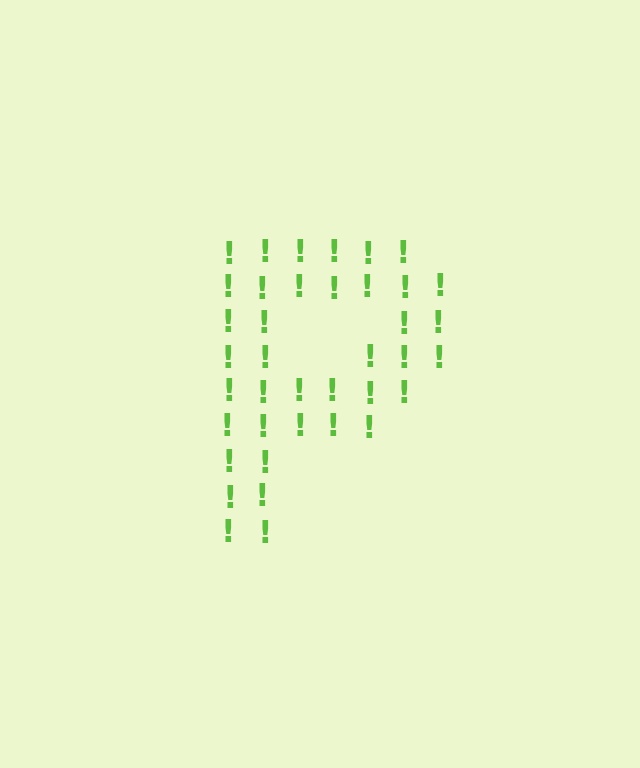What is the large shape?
The large shape is the letter P.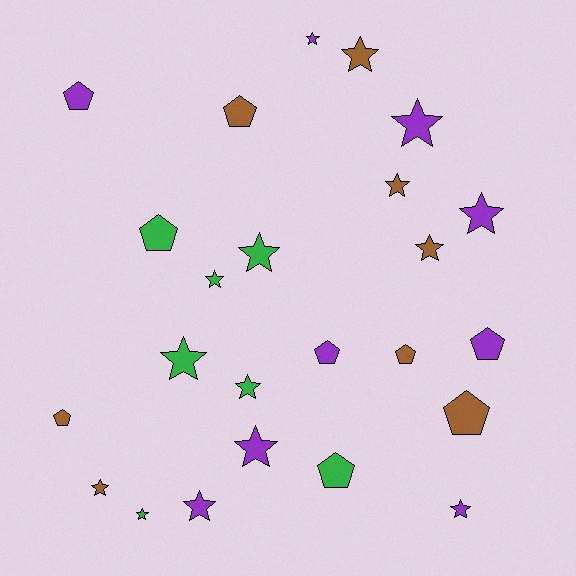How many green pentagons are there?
There are 2 green pentagons.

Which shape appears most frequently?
Star, with 15 objects.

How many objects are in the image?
There are 24 objects.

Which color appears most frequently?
Purple, with 9 objects.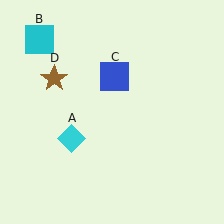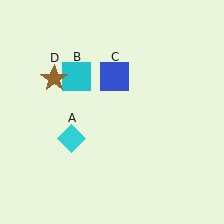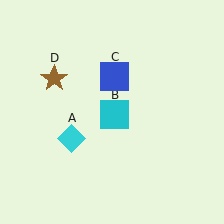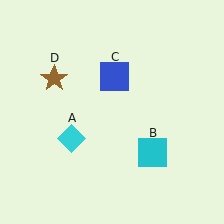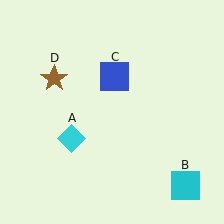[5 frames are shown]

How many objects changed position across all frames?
1 object changed position: cyan square (object B).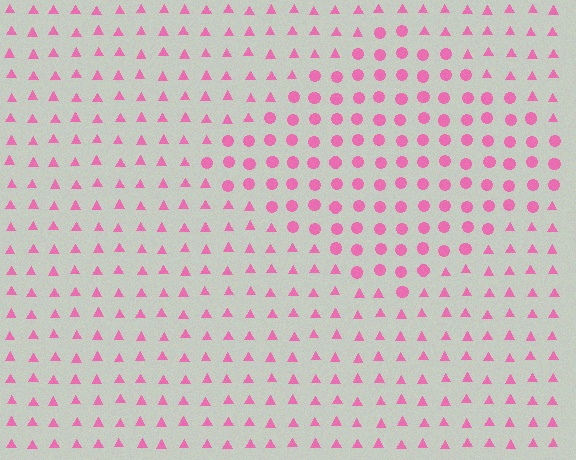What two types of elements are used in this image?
The image uses circles inside the diamond region and triangles outside it.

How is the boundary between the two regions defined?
The boundary is defined by a change in element shape: circles inside vs. triangles outside. All elements share the same color and spacing.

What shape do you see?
I see a diamond.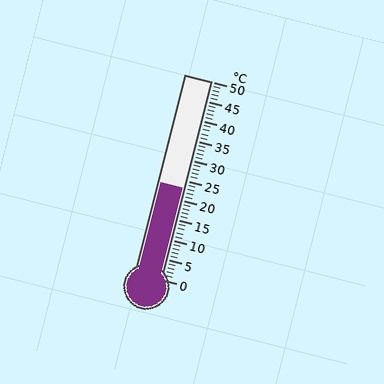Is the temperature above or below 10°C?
The temperature is above 10°C.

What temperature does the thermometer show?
The thermometer shows approximately 23°C.